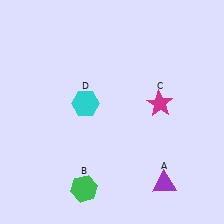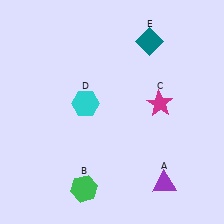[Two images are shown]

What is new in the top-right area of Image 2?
A teal diamond (E) was added in the top-right area of Image 2.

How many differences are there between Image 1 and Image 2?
There is 1 difference between the two images.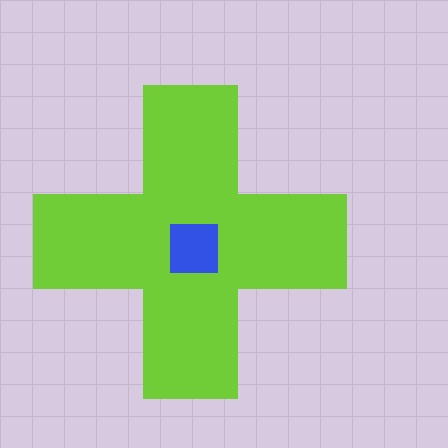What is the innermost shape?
The blue square.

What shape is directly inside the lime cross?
The blue square.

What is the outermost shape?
The lime cross.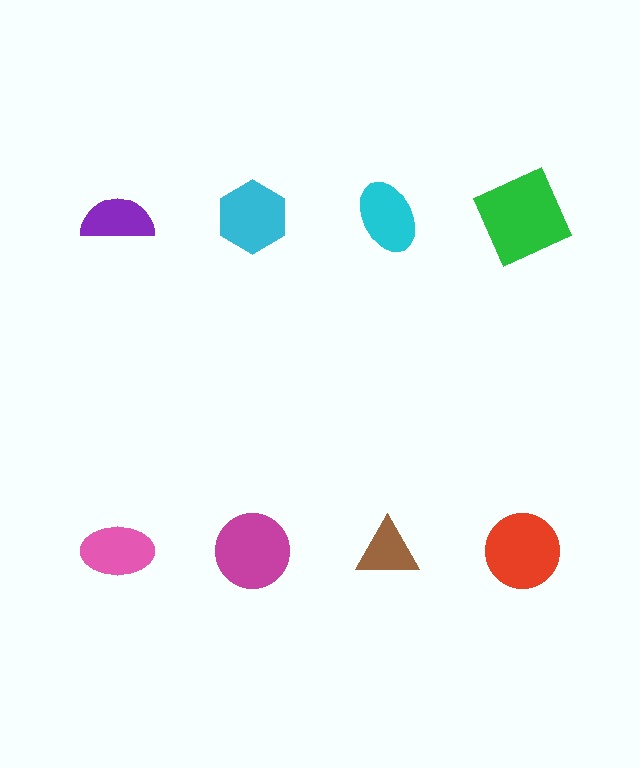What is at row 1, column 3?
A cyan ellipse.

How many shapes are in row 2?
4 shapes.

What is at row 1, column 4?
A green square.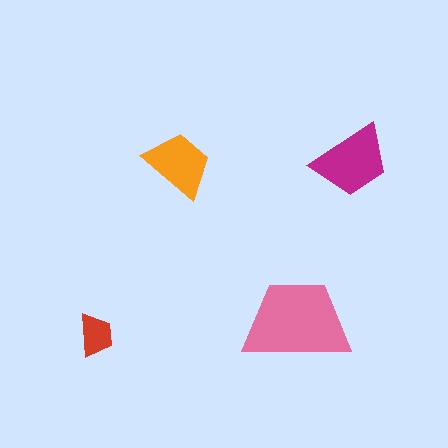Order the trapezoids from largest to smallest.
the pink one, the magenta one, the orange one, the red one.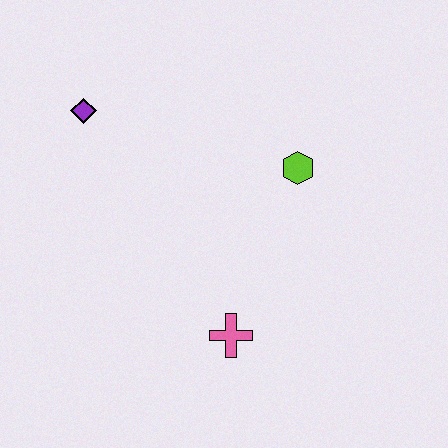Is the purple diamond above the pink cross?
Yes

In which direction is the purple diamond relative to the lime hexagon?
The purple diamond is to the left of the lime hexagon.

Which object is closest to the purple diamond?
The lime hexagon is closest to the purple diamond.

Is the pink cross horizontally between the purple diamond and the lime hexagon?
Yes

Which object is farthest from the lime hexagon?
The purple diamond is farthest from the lime hexagon.